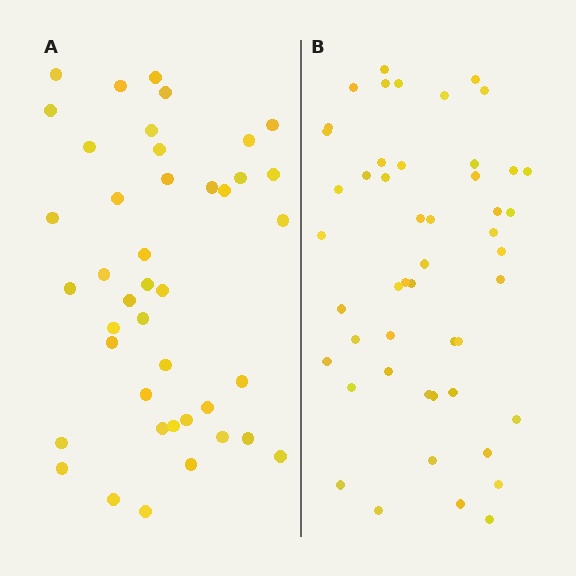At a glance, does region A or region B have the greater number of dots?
Region B (the right region) has more dots.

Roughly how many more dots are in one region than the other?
Region B has roughly 8 or so more dots than region A.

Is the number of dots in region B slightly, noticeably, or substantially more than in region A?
Region B has only slightly more — the two regions are fairly close. The ratio is roughly 1.2 to 1.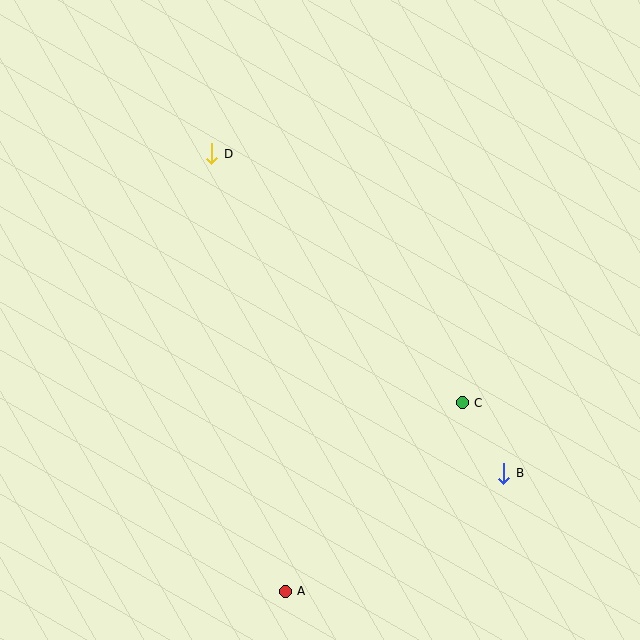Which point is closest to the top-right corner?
Point C is closest to the top-right corner.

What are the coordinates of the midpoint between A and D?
The midpoint between A and D is at (248, 373).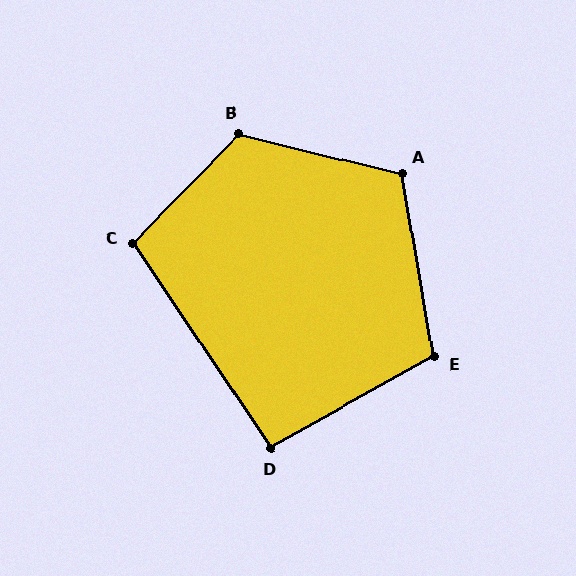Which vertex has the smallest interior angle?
D, at approximately 95 degrees.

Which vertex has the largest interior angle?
B, at approximately 120 degrees.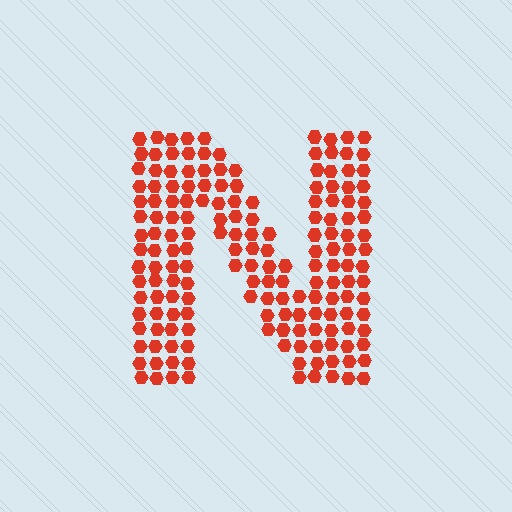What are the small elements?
The small elements are hexagons.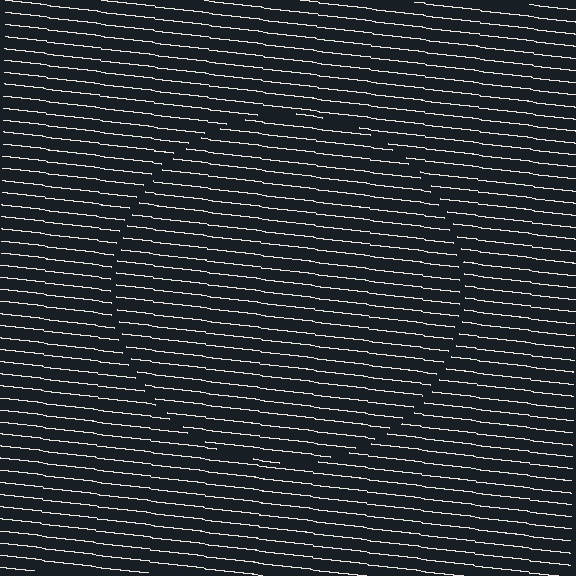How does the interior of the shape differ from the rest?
The interior of the shape contains the same grating, shifted by half a period — the contour is defined by the phase discontinuity where line-ends from the inner and outer gratings abut.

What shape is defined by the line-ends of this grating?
An illusory circle. The interior of the shape contains the same grating, shifted by half a period — the contour is defined by the phase discontinuity where line-ends from the inner and outer gratings abut.